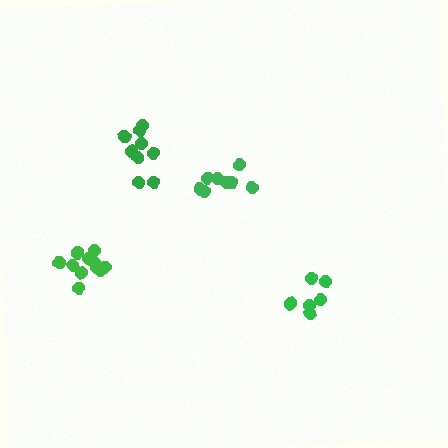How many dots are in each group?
Group 1: 8 dots, Group 2: 11 dots, Group 3: 9 dots, Group 4: 6 dots (34 total).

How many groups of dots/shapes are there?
There are 4 groups.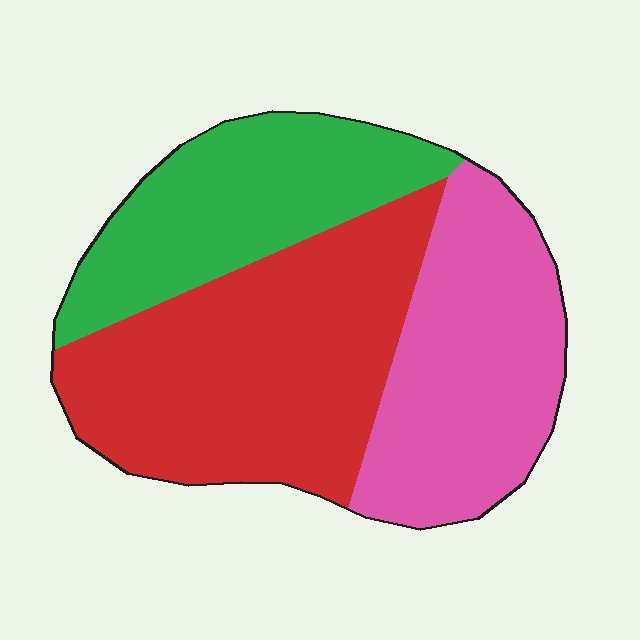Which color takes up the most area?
Red, at roughly 45%.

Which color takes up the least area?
Green, at roughly 25%.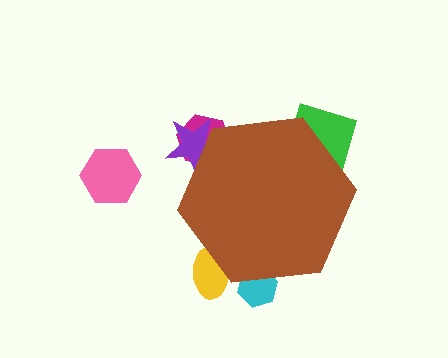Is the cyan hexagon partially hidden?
Yes, the cyan hexagon is partially hidden behind the brown hexagon.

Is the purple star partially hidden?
Yes, the purple star is partially hidden behind the brown hexagon.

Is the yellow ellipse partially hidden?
Yes, the yellow ellipse is partially hidden behind the brown hexagon.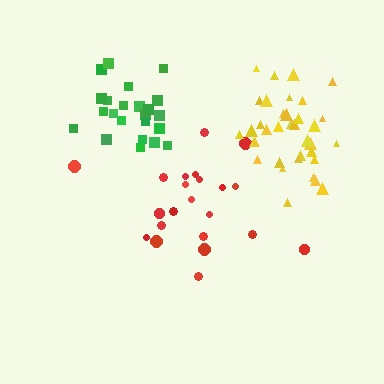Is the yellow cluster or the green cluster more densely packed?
Yellow.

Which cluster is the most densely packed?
Yellow.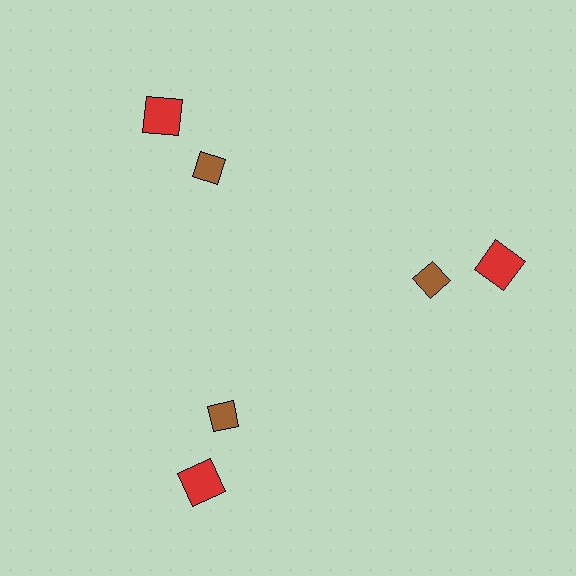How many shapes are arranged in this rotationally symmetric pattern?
There are 6 shapes, arranged in 3 groups of 2.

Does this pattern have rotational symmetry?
Yes, this pattern has 3-fold rotational symmetry. It looks the same after rotating 120 degrees around the center.